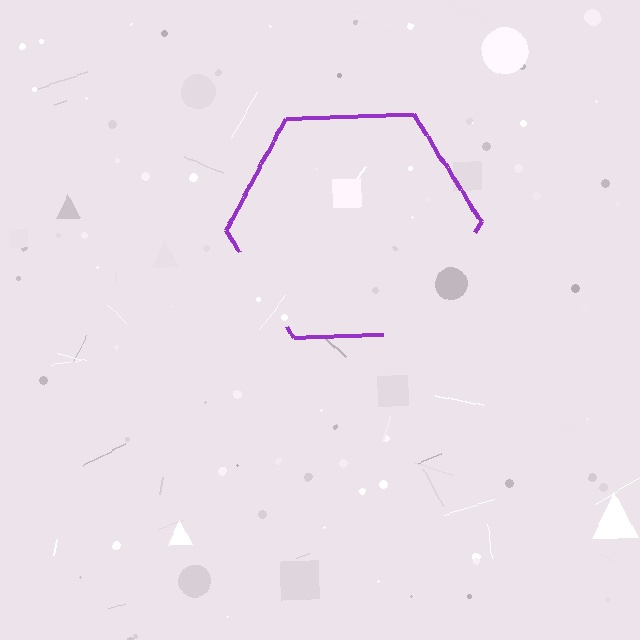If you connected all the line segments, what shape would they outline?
They would outline a hexagon.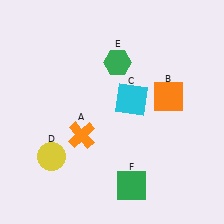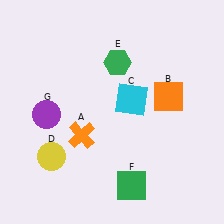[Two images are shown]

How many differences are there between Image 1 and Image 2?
There is 1 difference between the two images.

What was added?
A purple circle (G) was added in Image 2.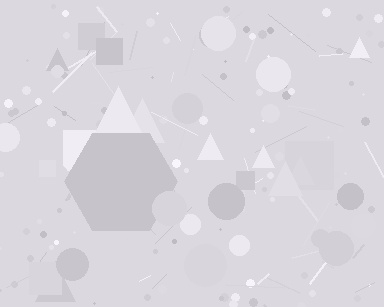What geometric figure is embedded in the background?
A hexagon is embedded in the background.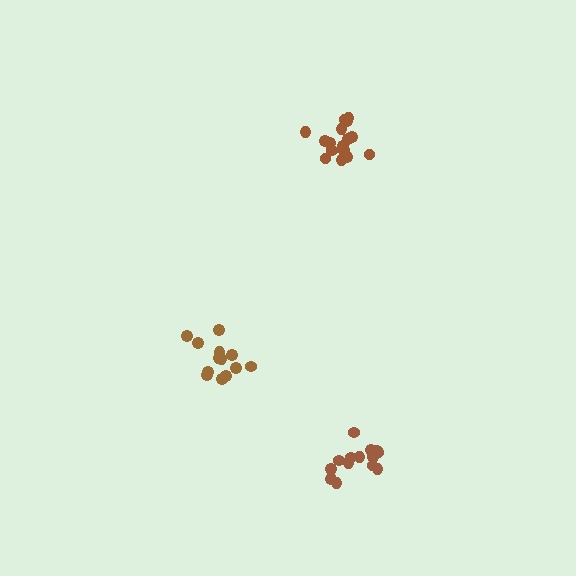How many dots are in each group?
Group 1: 14 dots, Group 2: 13 dots, Group 3: 16 dots (43 total).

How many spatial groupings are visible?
There are 3 spatial groupings.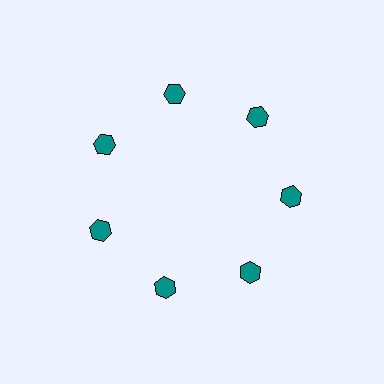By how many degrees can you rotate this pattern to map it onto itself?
The pattern maps onto itself every 51 degrees of rotation.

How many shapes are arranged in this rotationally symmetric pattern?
There are 7 shapes, arranged in 7 groups of 1.